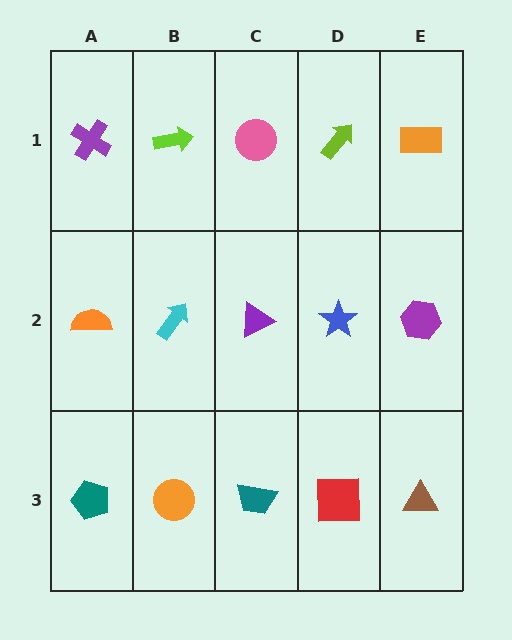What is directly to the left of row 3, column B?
A teal pentagon.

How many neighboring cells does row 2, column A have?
3.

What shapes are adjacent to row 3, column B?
A cyan arrow (row 2, column B), a teal pentagon (row 3, column A), a teal trapezoid (row 3, column C).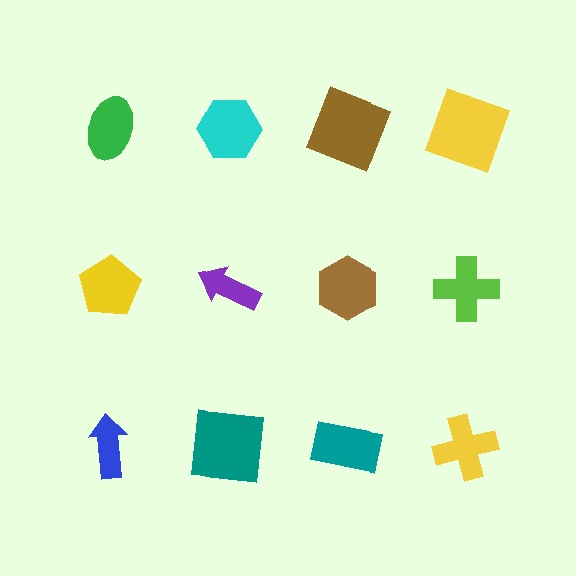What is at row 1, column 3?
A brown square.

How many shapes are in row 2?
4 shapes.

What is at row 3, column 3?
A teal rectangle.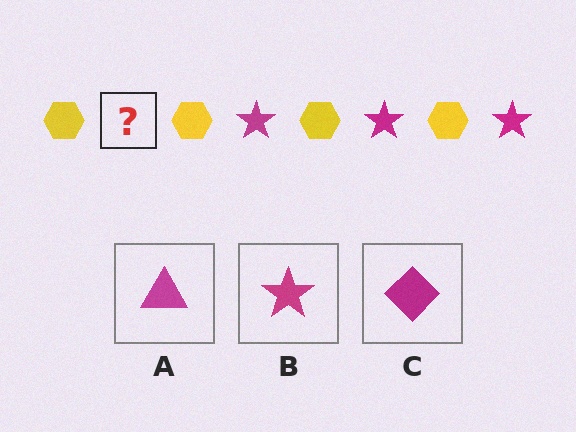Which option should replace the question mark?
Option B.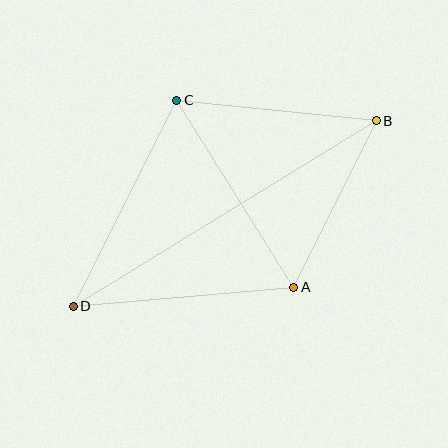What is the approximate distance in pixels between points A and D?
The distance between A and D is approximately 221 pixels.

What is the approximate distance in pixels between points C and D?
The distance between C and D is approximately 230 pixels.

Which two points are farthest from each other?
Points B and D are farthest from each other.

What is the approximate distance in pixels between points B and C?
The distance between B and C is approximately 201 pixels.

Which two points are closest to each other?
Points A and B are closest to each other.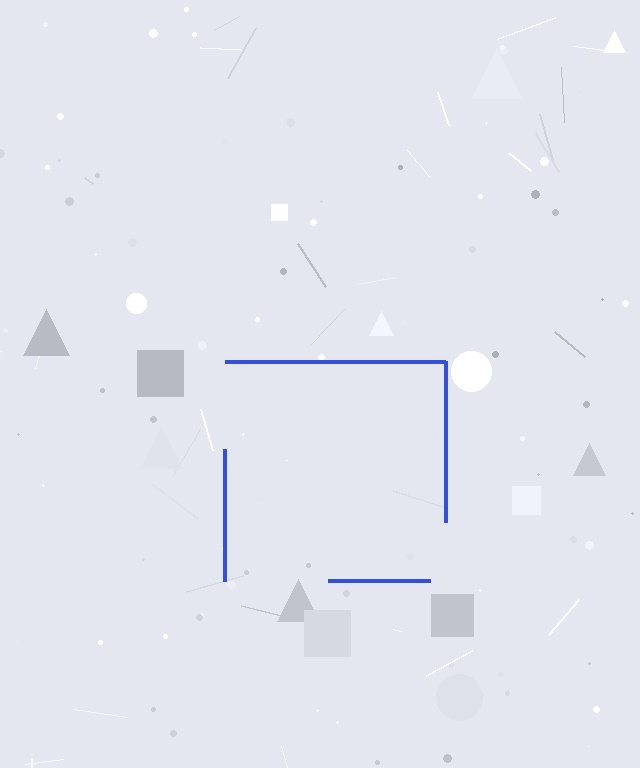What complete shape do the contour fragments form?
The contour fragments form a square.